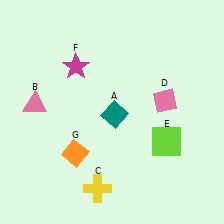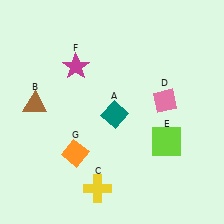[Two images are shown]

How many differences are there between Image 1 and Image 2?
There is 1 difference between the two images.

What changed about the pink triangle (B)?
In Image 1, B is pink. In Image 2, it changed to brown.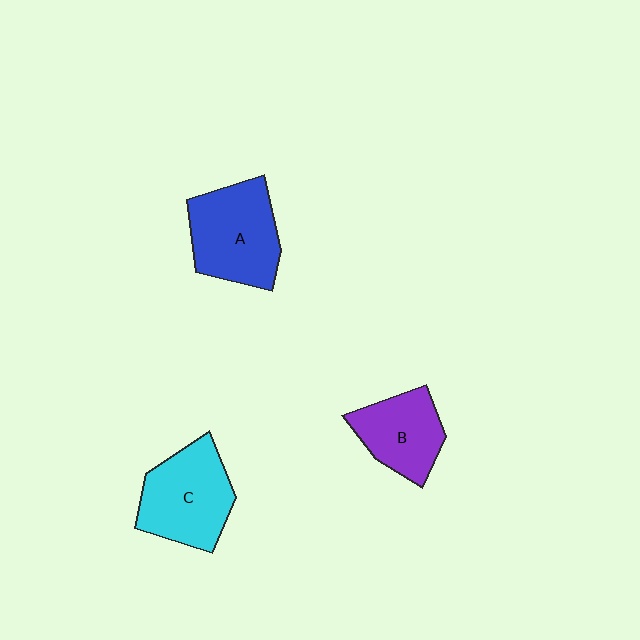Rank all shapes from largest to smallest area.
From largest to smallest: A (blue), C (cyan), B (purple).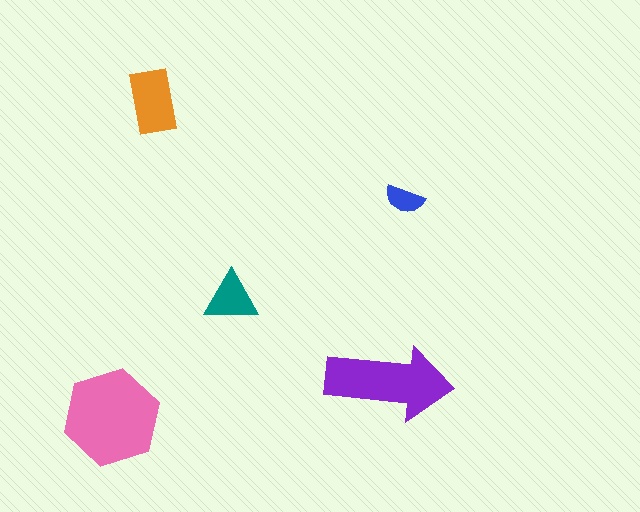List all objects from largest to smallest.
The pink hexagon, the purple arrow, the orange rectangle, the teal triangle, the blue semicircle.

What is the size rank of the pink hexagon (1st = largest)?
1st.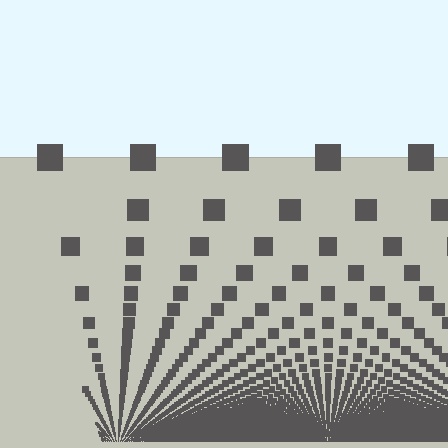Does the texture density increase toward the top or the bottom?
Density increases toward the bottom.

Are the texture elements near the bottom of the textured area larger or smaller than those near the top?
Smaller. The gradient is inverted — elements near the bottom are smaller and denser.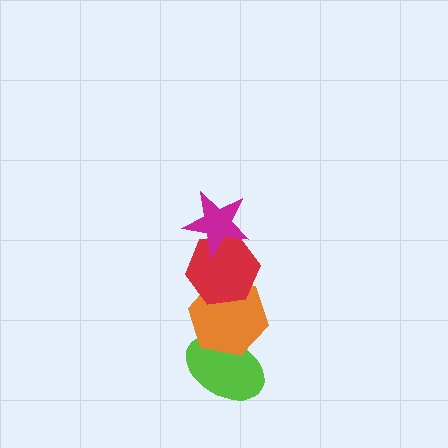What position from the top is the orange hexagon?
The orange hexagon is 3rd from the top.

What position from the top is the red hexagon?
The red hexagon is 2nd from the top.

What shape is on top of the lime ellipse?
The orange hexagon is on top of the lime ellipse.